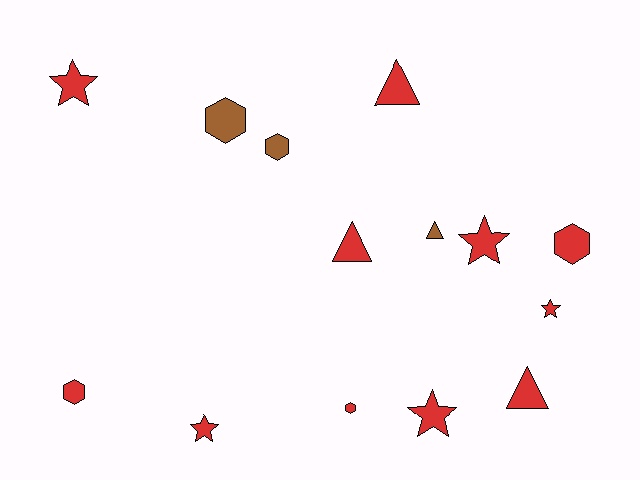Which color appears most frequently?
Red, with 11 objects.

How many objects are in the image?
There are 14 objects.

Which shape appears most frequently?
Star, with 5 objects.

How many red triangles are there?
There are 3 red triangles.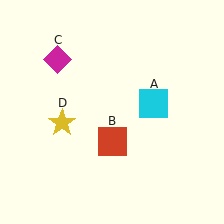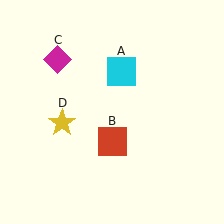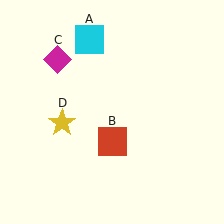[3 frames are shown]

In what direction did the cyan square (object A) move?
The cyan square (object A) moved up and to the left.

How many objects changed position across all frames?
1 object changed position: cyan square (object A).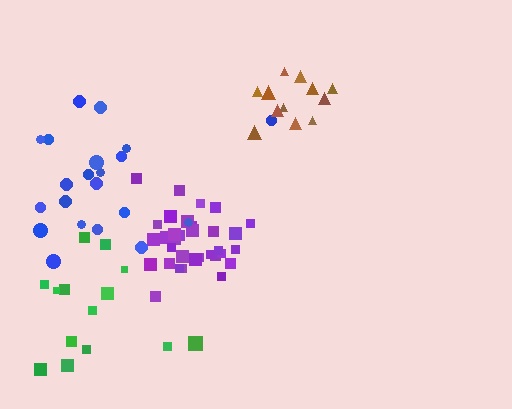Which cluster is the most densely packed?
Purple.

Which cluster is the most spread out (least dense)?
Green.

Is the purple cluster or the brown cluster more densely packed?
Purple.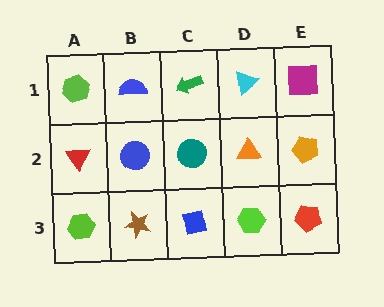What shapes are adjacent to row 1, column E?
An orange pentagon (row 2, column E), a cyan triangle (row 1, column D).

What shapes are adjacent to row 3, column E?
An orange pentagon (row 2, column E), a lime hexagon (row 3, column D).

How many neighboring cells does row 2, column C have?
4.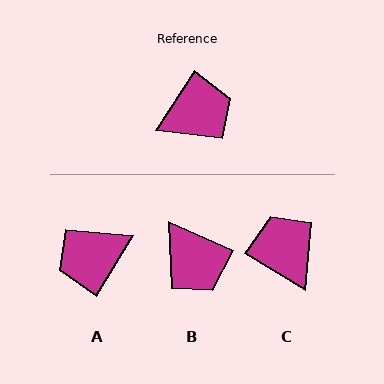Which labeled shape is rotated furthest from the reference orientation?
A, about 178 degrees away.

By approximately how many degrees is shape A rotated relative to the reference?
Approximately 178 degrees clockwise.